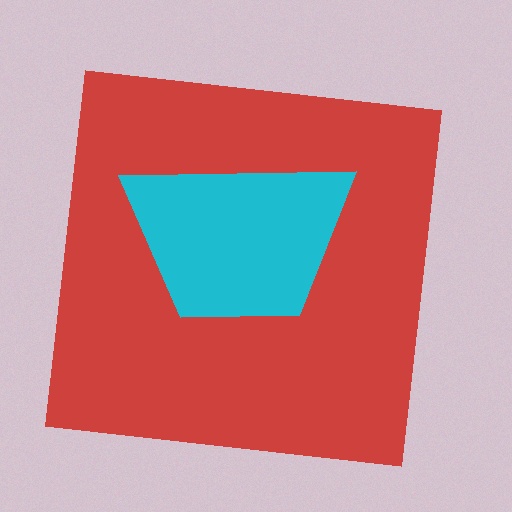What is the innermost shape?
The cyan trapezoid.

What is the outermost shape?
The red square.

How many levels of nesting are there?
2.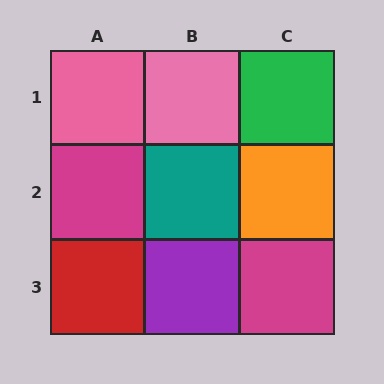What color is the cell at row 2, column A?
Magenta.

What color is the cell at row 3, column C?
Magenta.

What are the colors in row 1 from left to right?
Pink, pink, green.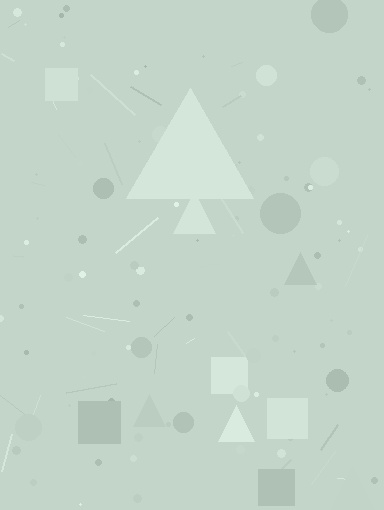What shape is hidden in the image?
A triangle is hidden in the image.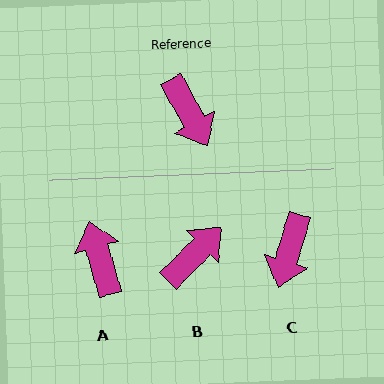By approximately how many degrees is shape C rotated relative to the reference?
Approximately 46 degrees clockwise.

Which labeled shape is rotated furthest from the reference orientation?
A, about 167 degrees away.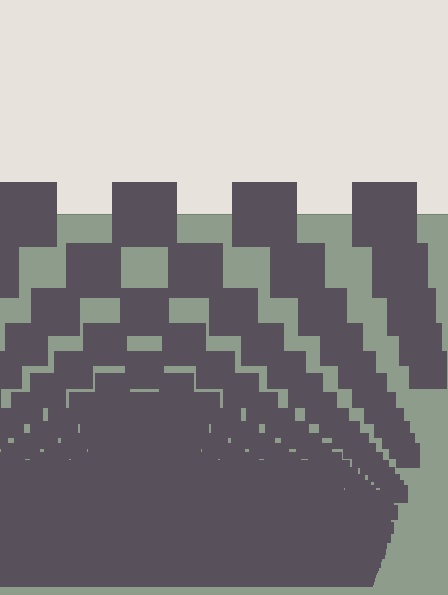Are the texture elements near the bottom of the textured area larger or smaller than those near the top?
Smaller. The gradient is inverted — elements near the bottom are smaller and denser.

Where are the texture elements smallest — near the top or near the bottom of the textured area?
Near the bottom.